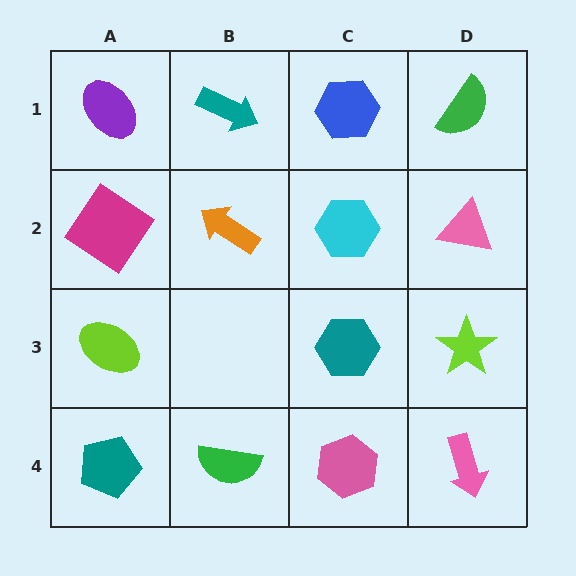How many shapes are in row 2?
4 shapes.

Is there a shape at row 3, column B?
No, that cell is empty.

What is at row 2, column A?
A magenta diamond.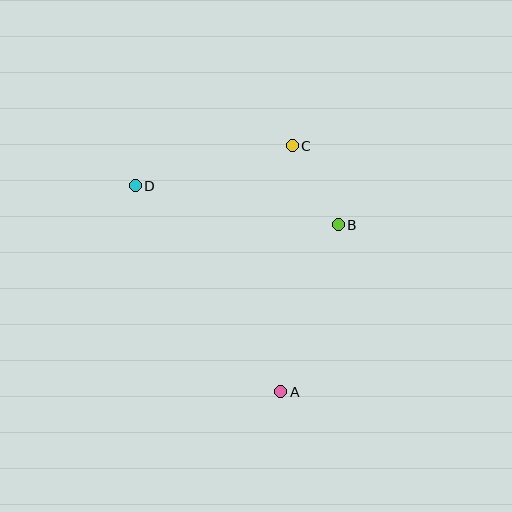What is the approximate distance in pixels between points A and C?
The distance between A and C is approximately 246 pixels.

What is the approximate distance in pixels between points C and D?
The distance between C and D is approximately 162 pixels.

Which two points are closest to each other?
Points B and C are closest to each other.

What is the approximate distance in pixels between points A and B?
The distance between A and B is approximately 176 pixels.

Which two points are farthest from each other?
Points A and D are farthest from each other.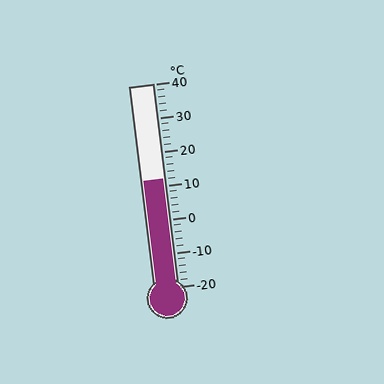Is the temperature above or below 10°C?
The temperature is above 10°C.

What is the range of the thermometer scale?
The thermometer scale ranges from -20°C to 40°C.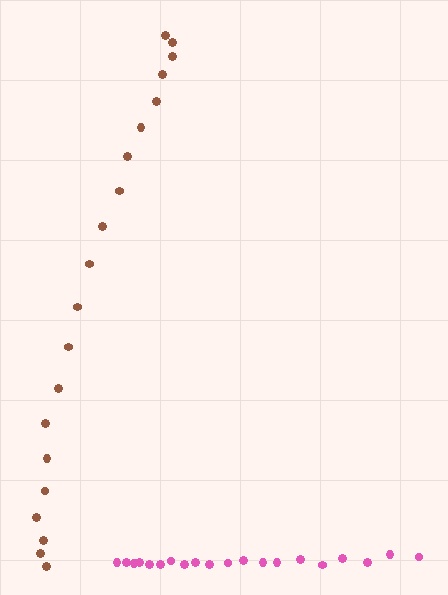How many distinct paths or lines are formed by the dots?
There are 2 distinct paths.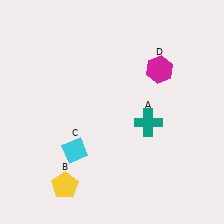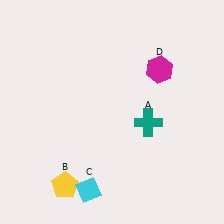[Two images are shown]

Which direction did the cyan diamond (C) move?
The cyan diamond (C) moved down.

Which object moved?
The cyan diamond (C) moved down.